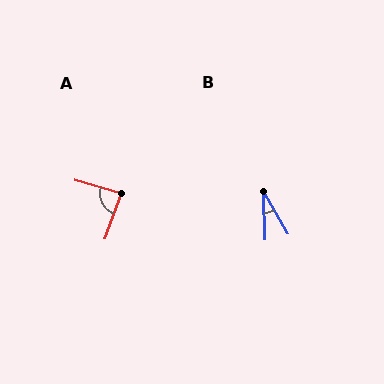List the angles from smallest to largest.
B (28°), A (86°).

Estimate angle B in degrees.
Approximately 28 degrees.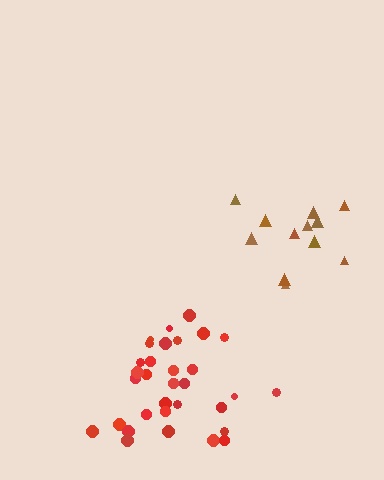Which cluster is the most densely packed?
Red.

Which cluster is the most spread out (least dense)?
Brown.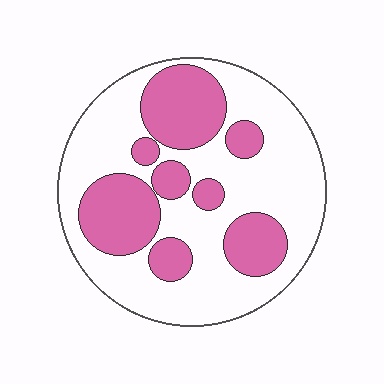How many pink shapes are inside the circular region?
8.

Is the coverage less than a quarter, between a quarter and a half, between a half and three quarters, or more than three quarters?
Between a quarter and a half.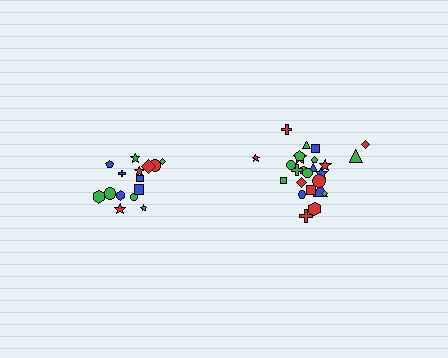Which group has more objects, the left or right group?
The right group.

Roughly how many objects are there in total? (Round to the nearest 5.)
Roughly 40 objects in total.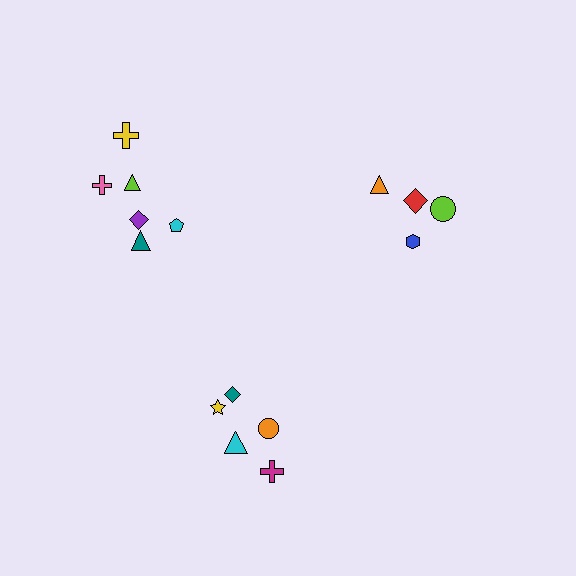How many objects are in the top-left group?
There are 6 objects.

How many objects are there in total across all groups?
There are 15 objects.